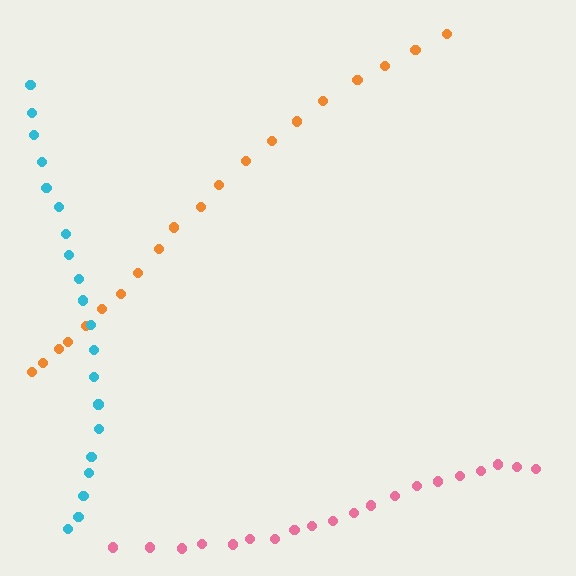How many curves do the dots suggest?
There are 3 distinct paths.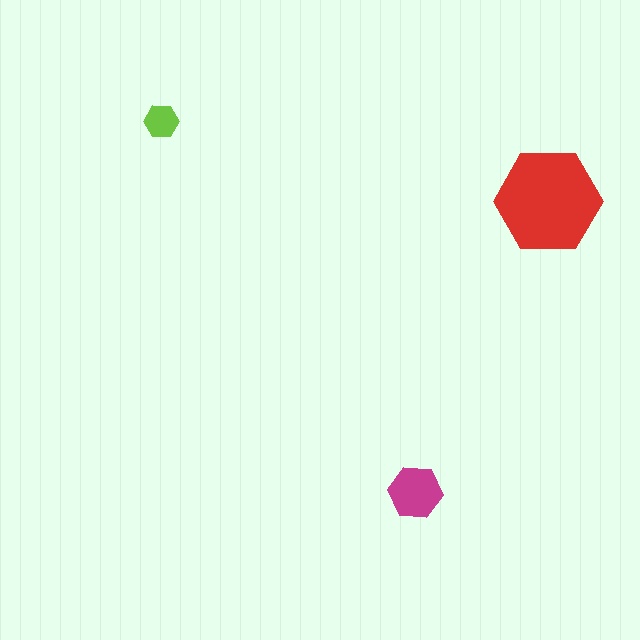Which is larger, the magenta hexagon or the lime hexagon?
The magenta one.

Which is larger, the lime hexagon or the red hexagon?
The red one.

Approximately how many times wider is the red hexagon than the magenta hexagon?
About 2 times wider.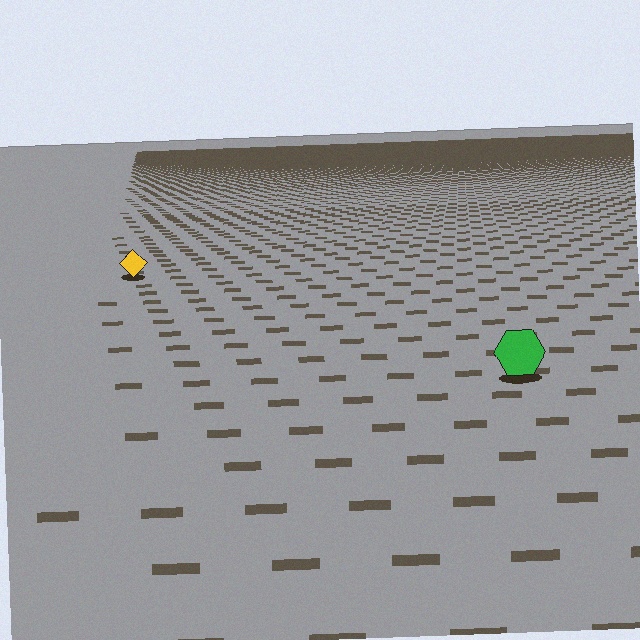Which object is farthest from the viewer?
The yellow diamond is farthest from the viewer. It appears smaller and the ground texture around it is denser.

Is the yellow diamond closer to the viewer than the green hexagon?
No. The green hexagon is closer — you can tell from the texture gradient: the ground texture is coarser near it.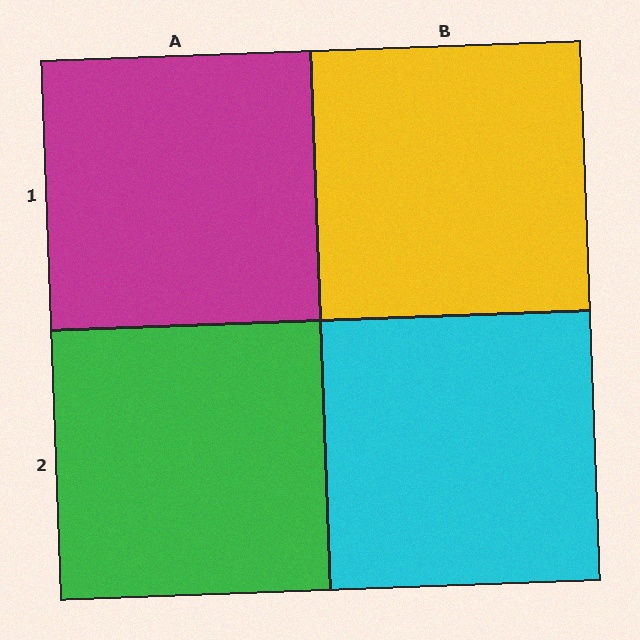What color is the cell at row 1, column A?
Magenta.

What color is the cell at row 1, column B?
Yellow.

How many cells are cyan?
1 cell is cyan.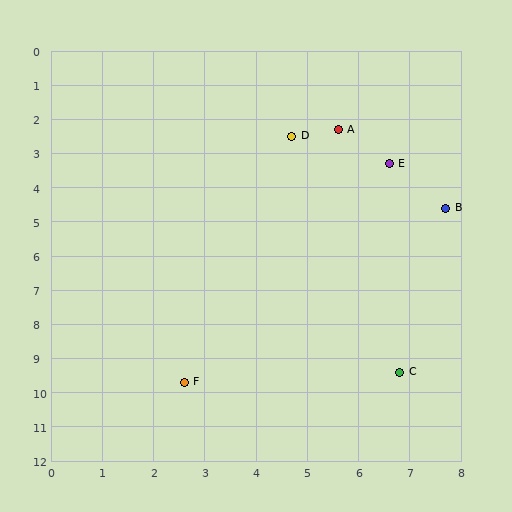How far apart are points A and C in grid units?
Points A and C are about 7.2 grid units apart.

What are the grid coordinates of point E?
Point E is at approximately (6.6, 3.3).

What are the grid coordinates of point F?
Point F is at approximately (2.6, 9.7).